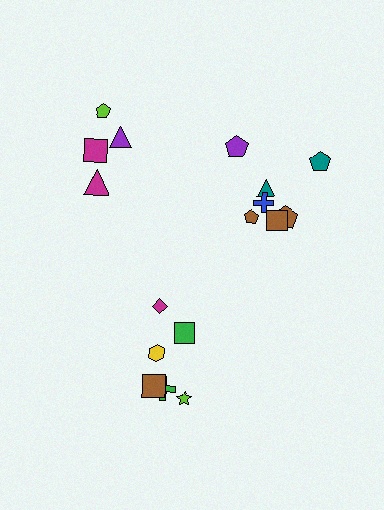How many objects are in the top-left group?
There are 4 objects.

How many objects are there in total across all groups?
There are 17 objects.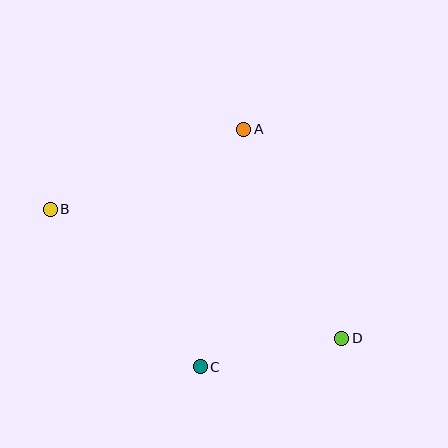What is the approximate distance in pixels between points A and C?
The distance between A and C is approximately 241 pixels.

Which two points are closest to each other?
Points C and D are closest to each other.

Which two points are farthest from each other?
Points B and D are farthest from each other.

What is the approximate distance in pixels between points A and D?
The distance between A and D is approximately 230 pixels.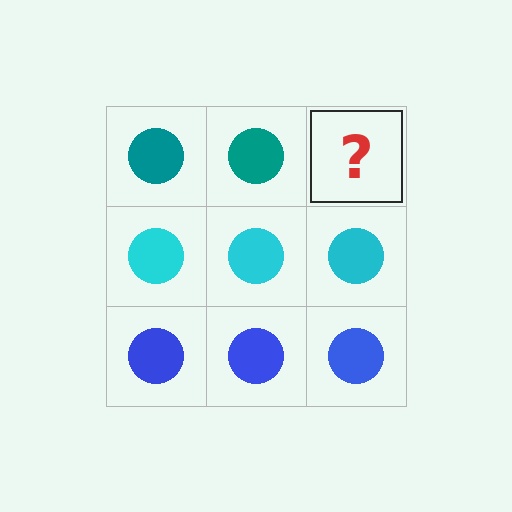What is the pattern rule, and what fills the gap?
The rule is that each row has a consistent color. The gap should be filled with a teal circle.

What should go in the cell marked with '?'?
The missing cell should contain a teal circle.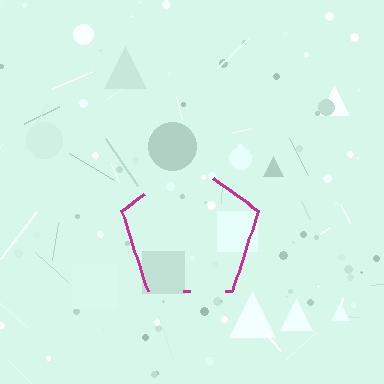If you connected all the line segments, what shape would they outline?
They would outline a pentagon.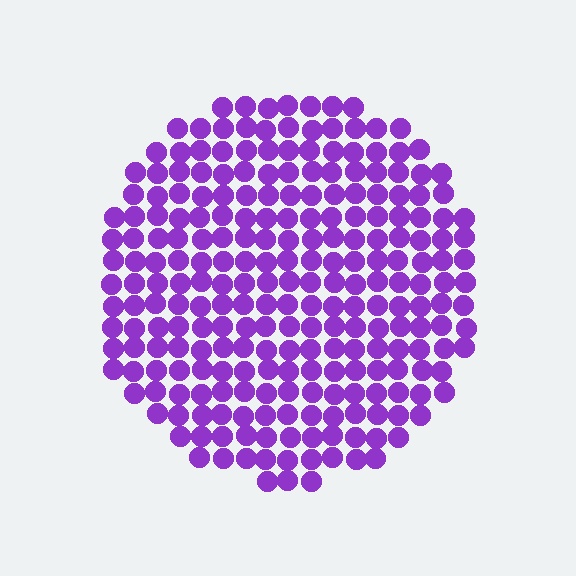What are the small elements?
The small elements are circles.